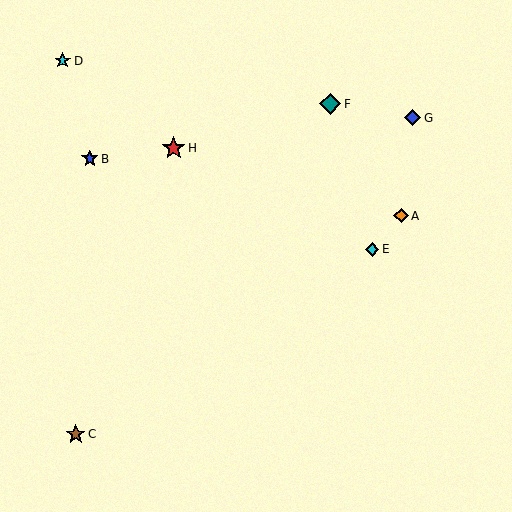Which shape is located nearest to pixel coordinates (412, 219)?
The orange diamond (labeled A) at (401, 216) is nearest to that location.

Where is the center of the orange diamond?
The center of the orange diamond is at (401, 216).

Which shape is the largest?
The red star (labeled H) is the largest.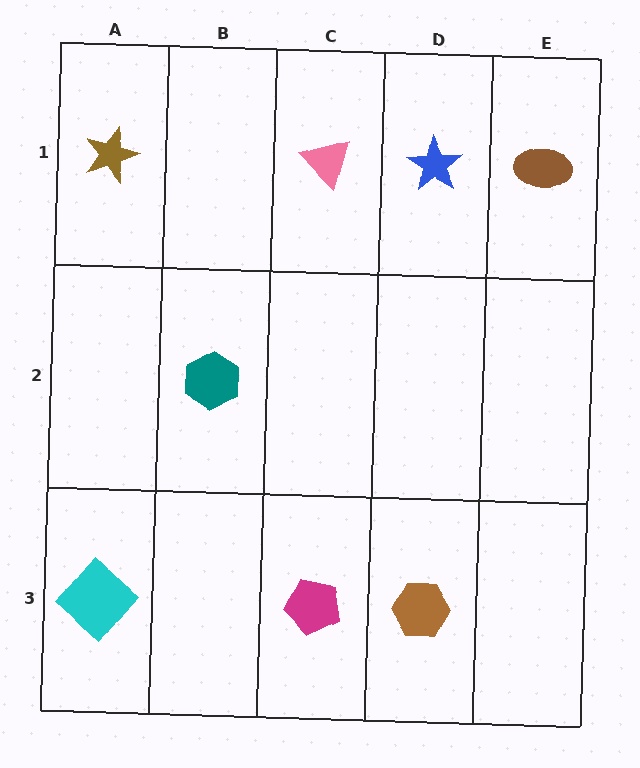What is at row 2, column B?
A teal hexagon.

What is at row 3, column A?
A cyan diamond.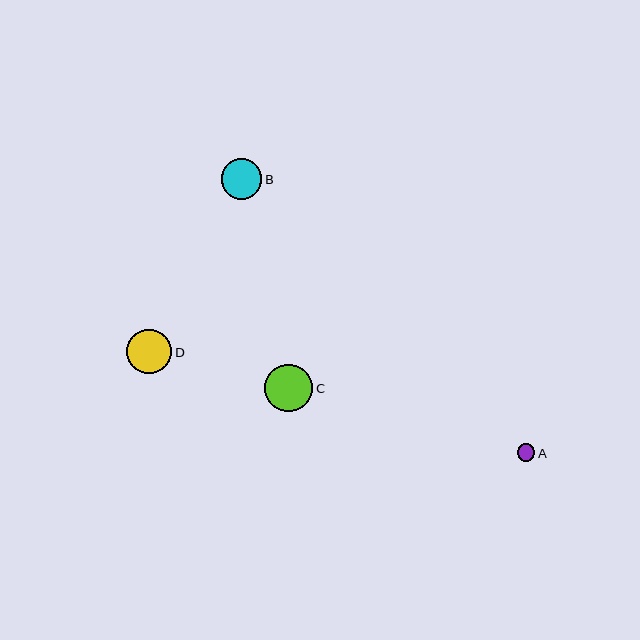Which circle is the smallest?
Circle A is the smallest with a size of approximately 18 pixels.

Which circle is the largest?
Circle C is the largest with a size of approximately 48 pixels.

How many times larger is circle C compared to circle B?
Circle C is approximately 1.2 times the size of circle B.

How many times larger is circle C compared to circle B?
Circle C is approximately 1.2 times the size of circle B.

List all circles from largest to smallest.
From largest to smallest: C, D, B, A.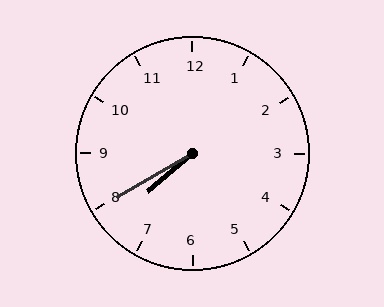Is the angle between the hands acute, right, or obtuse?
It is acute.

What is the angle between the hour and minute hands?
Approximately 10 degrees.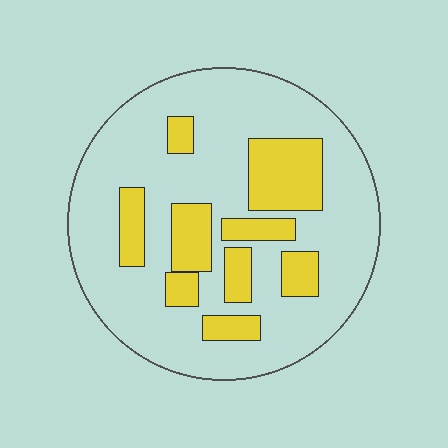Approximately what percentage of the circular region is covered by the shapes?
Approximately 25%.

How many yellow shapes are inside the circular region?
9.